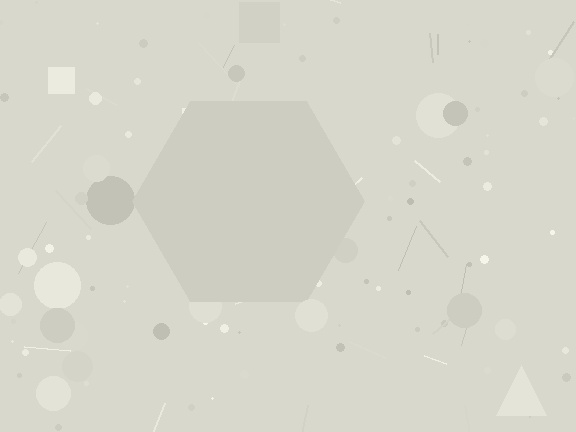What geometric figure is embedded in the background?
A hexagon is embedded in the background.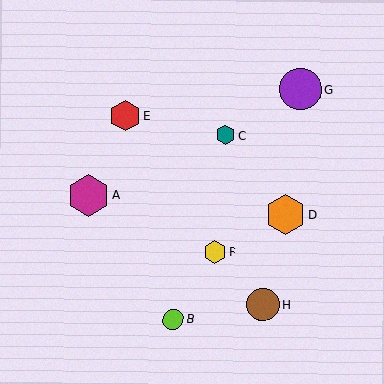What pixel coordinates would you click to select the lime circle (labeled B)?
Click at (173, 319) to select the lime circle B.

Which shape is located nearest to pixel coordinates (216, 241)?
The yellow hexagon (labeled F) at (215, 252) is nearest to that location.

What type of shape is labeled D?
Shape D is an orange hexagon.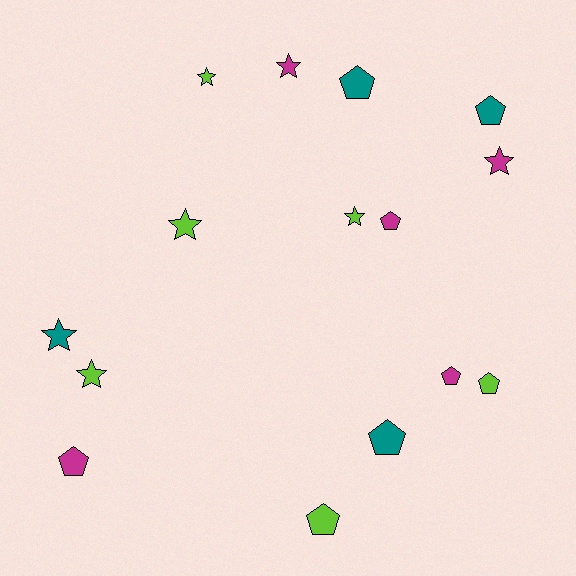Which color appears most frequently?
Lime, with 6 objects.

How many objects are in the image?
There are 15 objects.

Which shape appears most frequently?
Pentagon, with 8 objects.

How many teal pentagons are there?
There are 3 teal pentagons.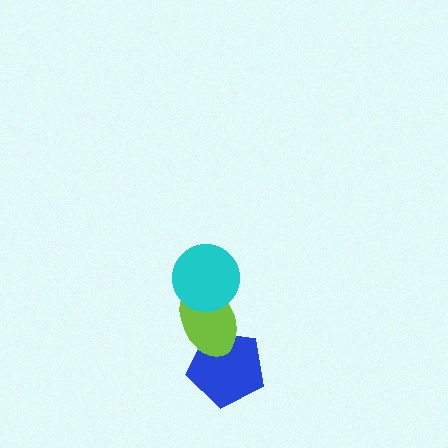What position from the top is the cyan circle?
The cyan circle is 1st from the top.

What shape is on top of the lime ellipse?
The cyan circle is on top of the lime ellipse.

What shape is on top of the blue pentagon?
The lime ellipse is on top of the blue pentagon.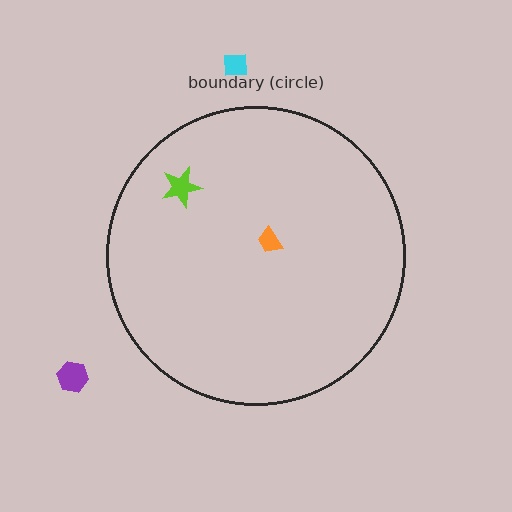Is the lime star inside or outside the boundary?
Inside.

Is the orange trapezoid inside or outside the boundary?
Inside.